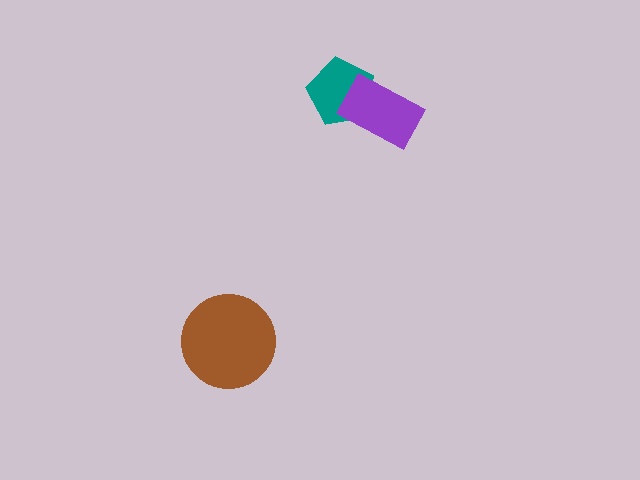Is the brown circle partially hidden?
No, no other shape covers it.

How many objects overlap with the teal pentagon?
1 object overlaps with the teal pentagon.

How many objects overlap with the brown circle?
0 objects overlap with the brown circle.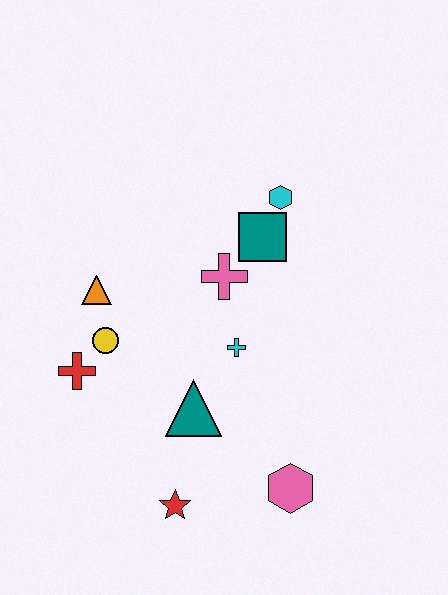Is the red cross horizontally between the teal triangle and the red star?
No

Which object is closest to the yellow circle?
The red cross is closest to the yellow circle.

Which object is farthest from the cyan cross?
The red star is farthest from the cyan cross.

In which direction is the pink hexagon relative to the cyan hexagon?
The pink hexagon is below the cyan hexagon.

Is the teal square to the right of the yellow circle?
Yes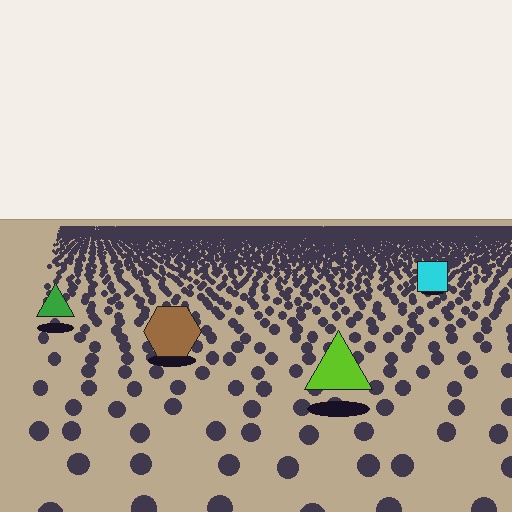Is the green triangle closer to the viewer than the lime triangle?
No. The lime triangle is closer — you can tell from the texture gradient: the ground texture is coarser near it.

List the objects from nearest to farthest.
From nearest to farthest: the lime triangle, the brown hexagon, the green triangle, the cyan square.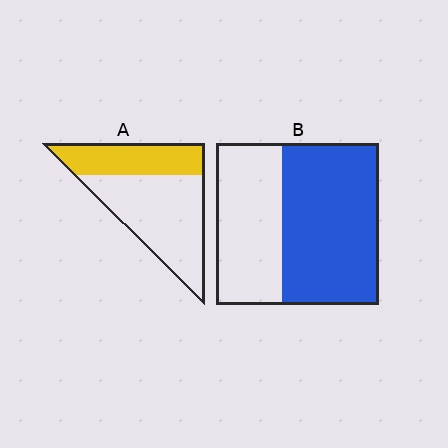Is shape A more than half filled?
No.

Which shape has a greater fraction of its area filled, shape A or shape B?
Shape B.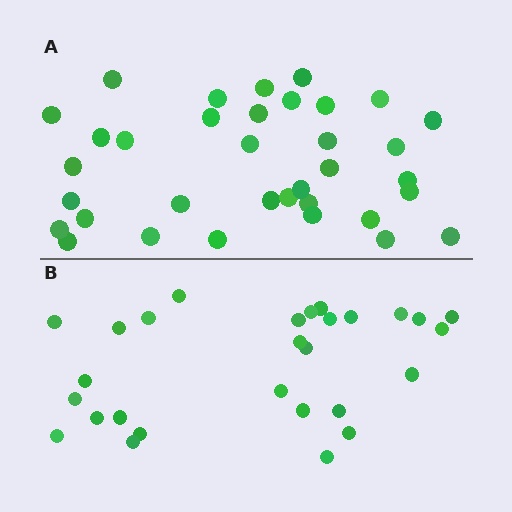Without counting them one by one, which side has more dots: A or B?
Region A (the top region) has more dots.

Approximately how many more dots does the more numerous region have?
Region A has roughly 8 or so more dots than region B.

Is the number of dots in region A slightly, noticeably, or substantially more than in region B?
Region A has noticeably more, but not dramatically so. The ratio is roughly 1.2 to 1.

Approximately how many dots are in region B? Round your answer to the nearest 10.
About 30 dots. (The exact count is 28, which rounds to 30.)